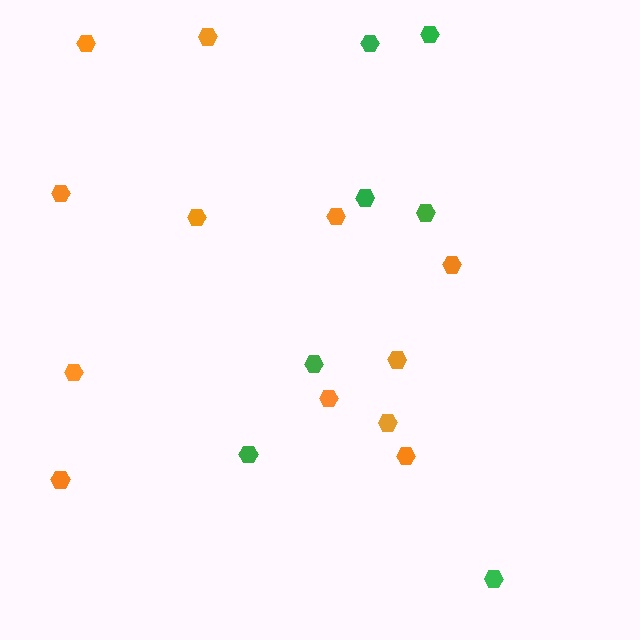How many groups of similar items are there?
There are 2 groups: one group of orange hexagons (12) and one group of green hexagons (7).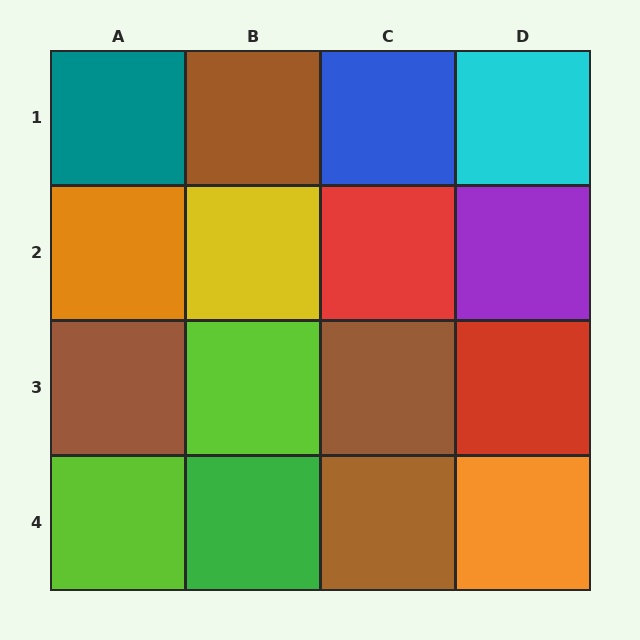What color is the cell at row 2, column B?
Yellow.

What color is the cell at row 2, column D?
Purple.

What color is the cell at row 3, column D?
Red.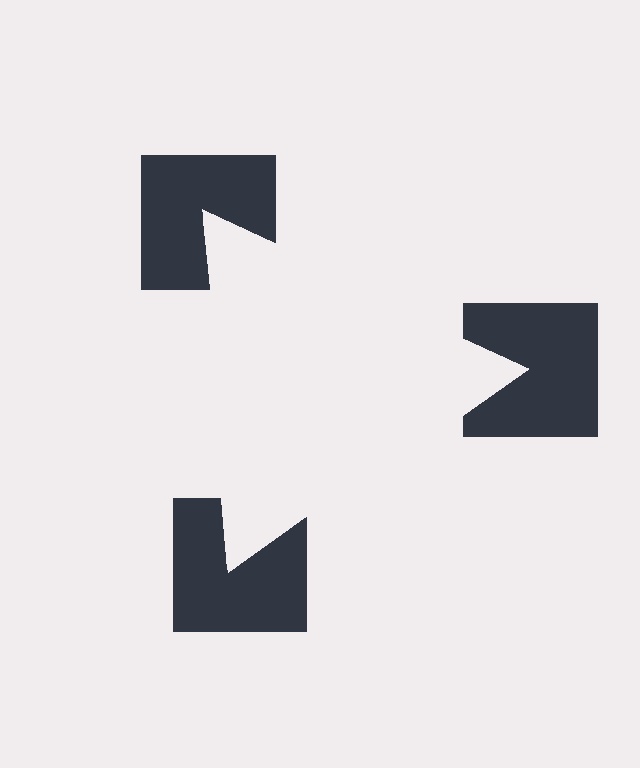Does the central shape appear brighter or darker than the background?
It typically appears slightly brighter than the background, even though no actual brightness change is drawn.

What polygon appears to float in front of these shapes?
An illusory triangle — its edges are inferred from the aligned wedge cuts in the notched squares, not physically drawn.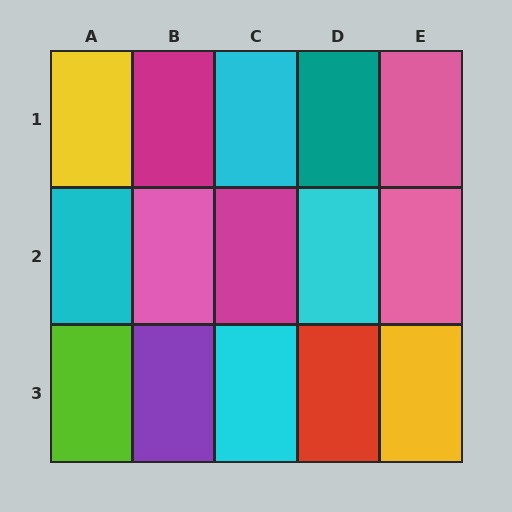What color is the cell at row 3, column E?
Yellow.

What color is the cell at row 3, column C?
Cyan.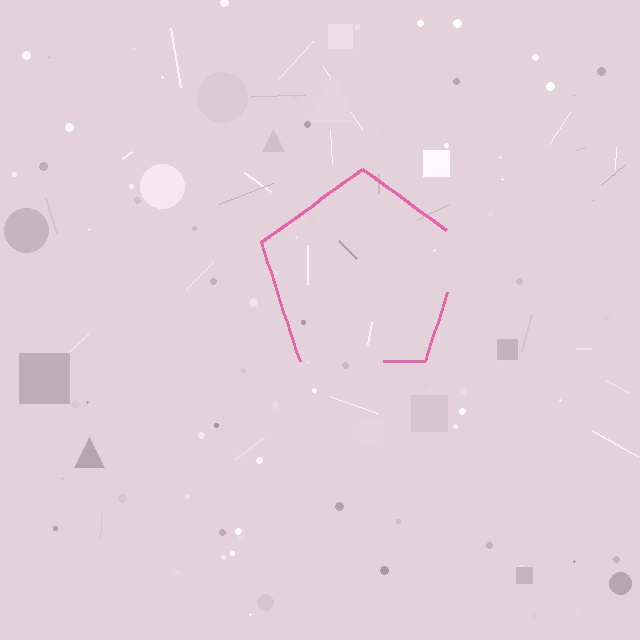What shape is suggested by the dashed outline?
The dashed outline suggests a pentagon.